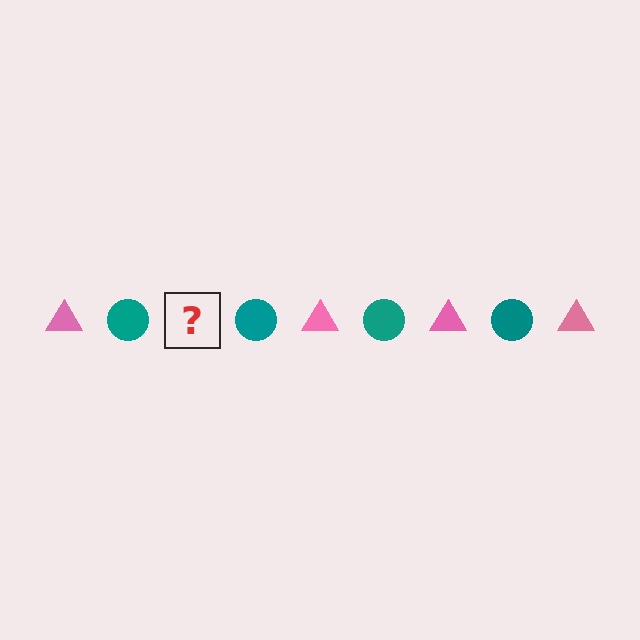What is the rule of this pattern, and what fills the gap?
The rule is that the pattern alternates between pink triangle and teal circle. The gap should be filled with a pink triangle.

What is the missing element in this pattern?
The missing element is a pink triangle.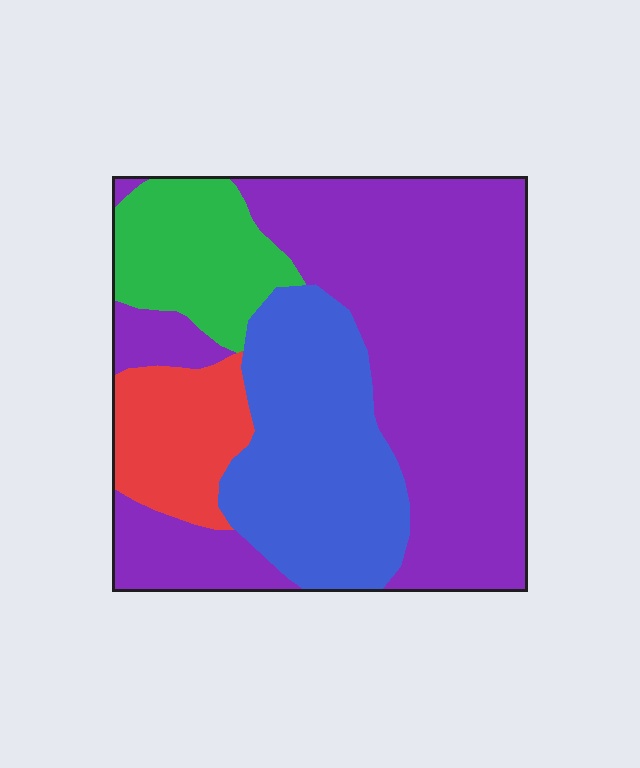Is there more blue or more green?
Blue.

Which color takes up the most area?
Purple, at roughly 55%.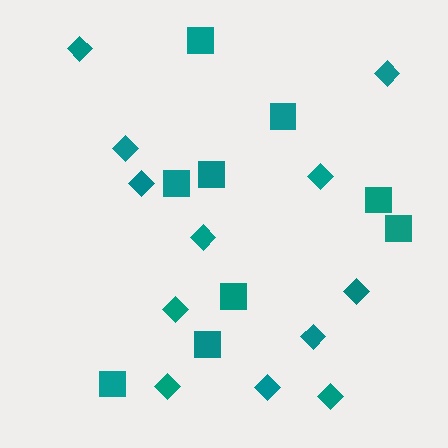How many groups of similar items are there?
There are 2 groups: one group of diamonds (12) and one group of squares (9).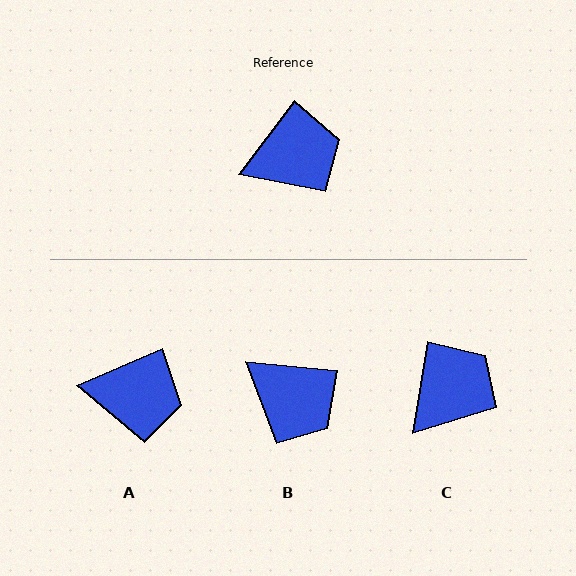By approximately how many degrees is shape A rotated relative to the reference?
Approximately 29 degrees clockwise.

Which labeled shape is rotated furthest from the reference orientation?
B, about 58 degrees away.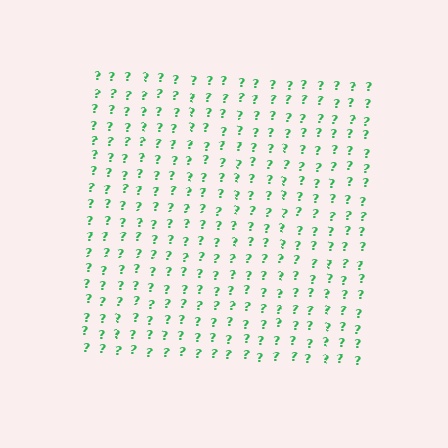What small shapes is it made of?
It is made of small question marks.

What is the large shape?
The large shape is a square.